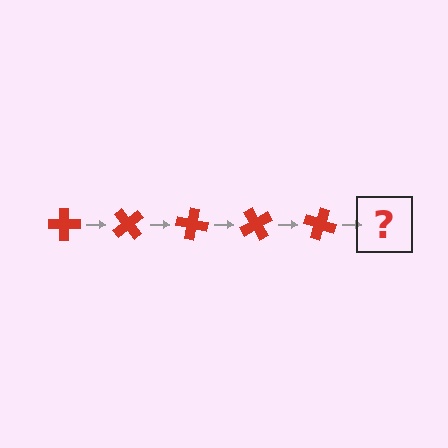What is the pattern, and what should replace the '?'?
The pattern is that the cross rotates 50 degrees each step. The '?' should be a red cross rotated 250 degrees.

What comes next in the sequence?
The next element should be a red cross rotated 250 degrees.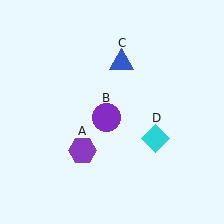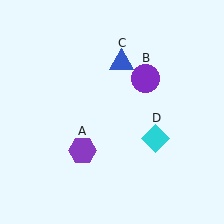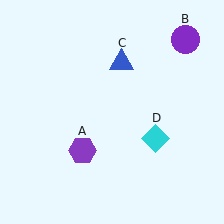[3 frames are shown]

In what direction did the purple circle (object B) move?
The purple circle (object B) moved up and to the right.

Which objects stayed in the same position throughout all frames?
Purple hexagon (object A) and blue triangle (object C) and cyan diamond (object D) remained stationary.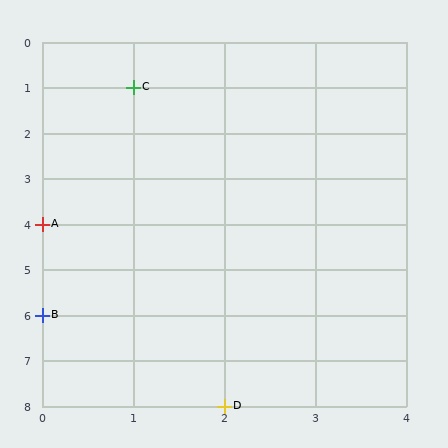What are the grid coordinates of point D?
Point D is at grid coordinates (2, 8).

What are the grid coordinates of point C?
Point C is at grid coordinates (1, 1).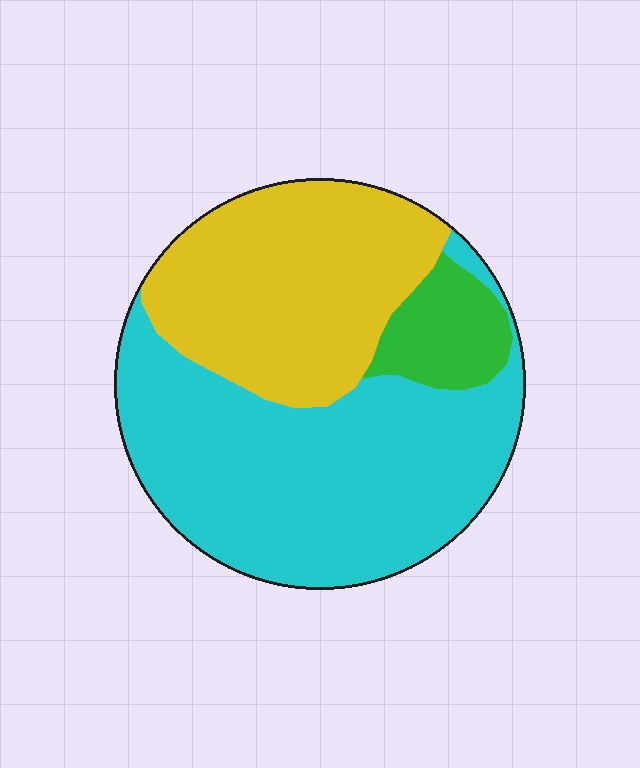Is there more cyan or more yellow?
Cyan.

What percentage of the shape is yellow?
Yellow takes up about three eighths (3/8) of the shape.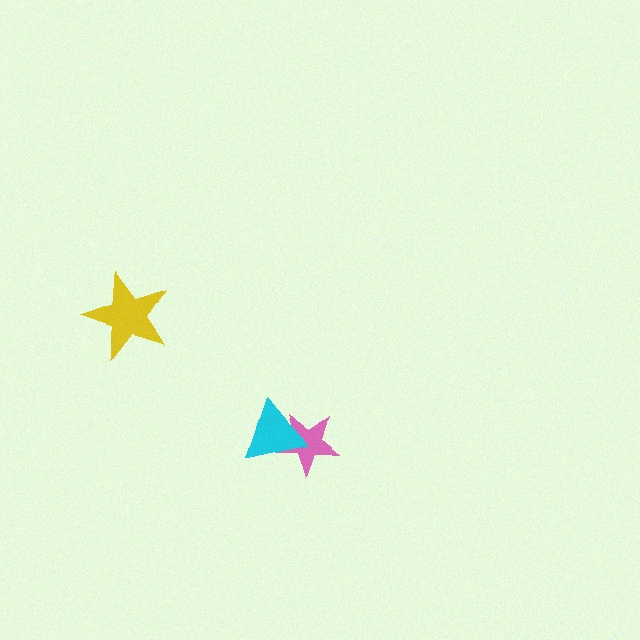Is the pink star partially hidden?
Yes, it is partially covered by another shape.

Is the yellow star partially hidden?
No, no other shape covers it.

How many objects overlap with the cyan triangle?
1 object overlaps with the cyan triangle.